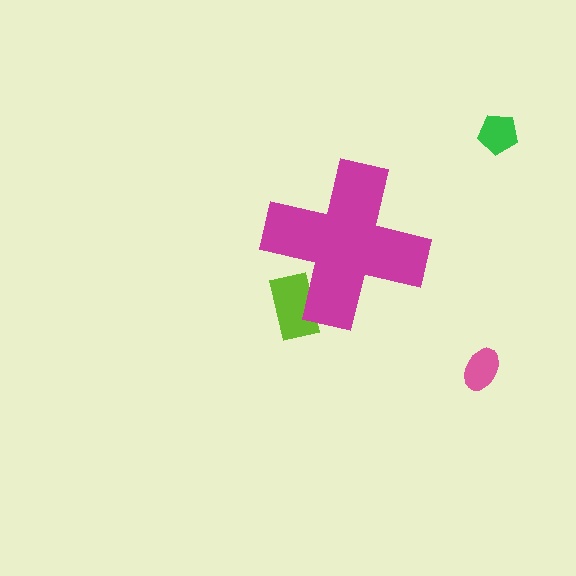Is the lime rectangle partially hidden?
Yes, the lime rectangle is partially hidden behind the magenta cross.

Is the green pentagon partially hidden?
No, the green pentagon is fully visible.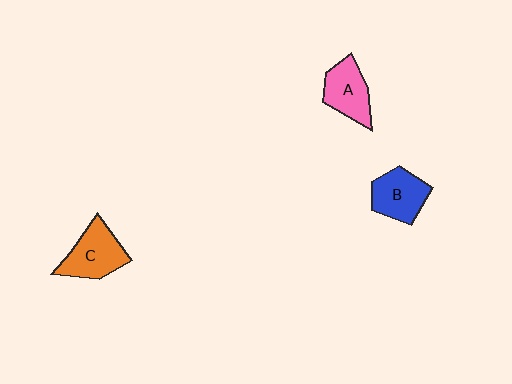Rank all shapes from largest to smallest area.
From largest to smallest: C (orange), B (blue), A (pink).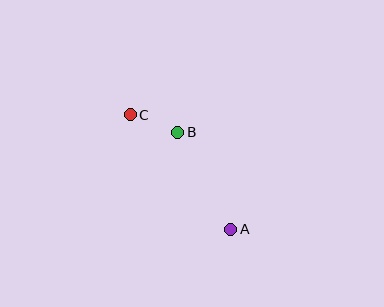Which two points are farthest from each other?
Points A and C are farthest from each other.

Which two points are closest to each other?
Points B and C are closest to each other.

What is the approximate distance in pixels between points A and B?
The distance between A and B is approximately 111 pixels.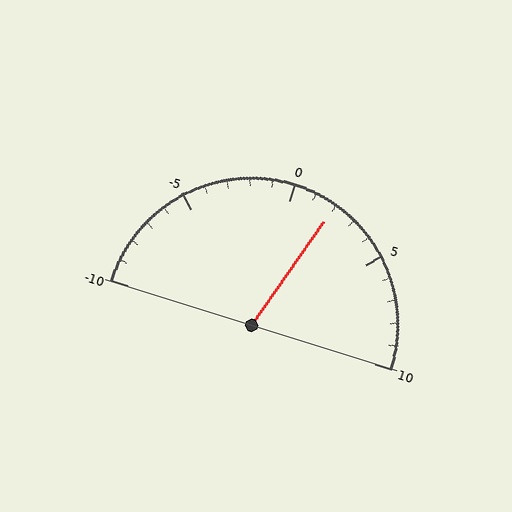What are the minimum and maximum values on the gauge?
The gauge ranges from -10 to 10.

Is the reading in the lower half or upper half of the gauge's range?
The reading is in the upper half of the range (-10 to 10).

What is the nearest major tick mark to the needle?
The nearest major tick mark is 0.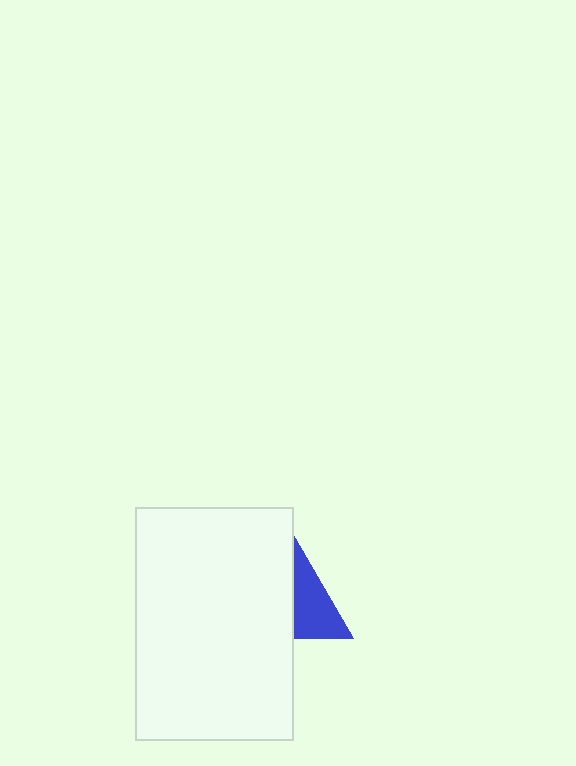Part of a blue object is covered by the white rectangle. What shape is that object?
It is a triangle.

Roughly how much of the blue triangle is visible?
A small part of it is visible (roughly 43%).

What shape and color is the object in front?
The object in front is a white rectangle.